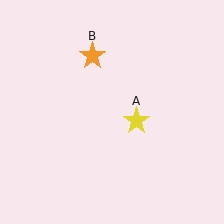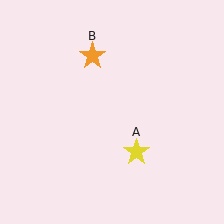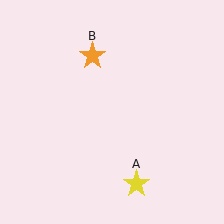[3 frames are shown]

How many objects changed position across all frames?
1 object changed position: yellow star (object A).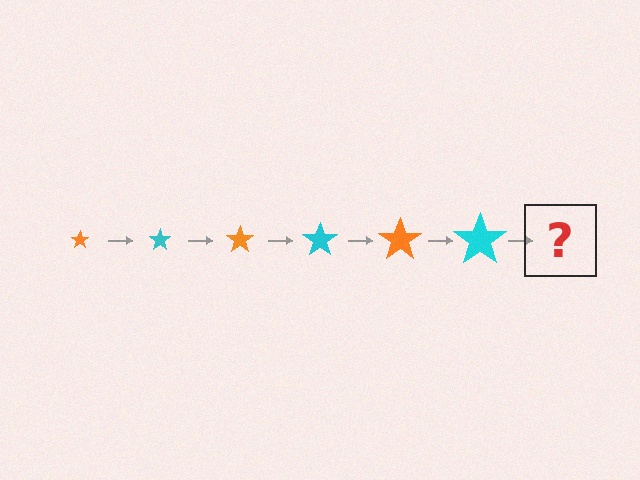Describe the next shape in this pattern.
It should be an orange star, larger than the previous one.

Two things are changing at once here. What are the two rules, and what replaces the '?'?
The two rules are that the star grows larger each step and the color cycles through orange and cyan. The '?' should be an orange star, larger than the previous one.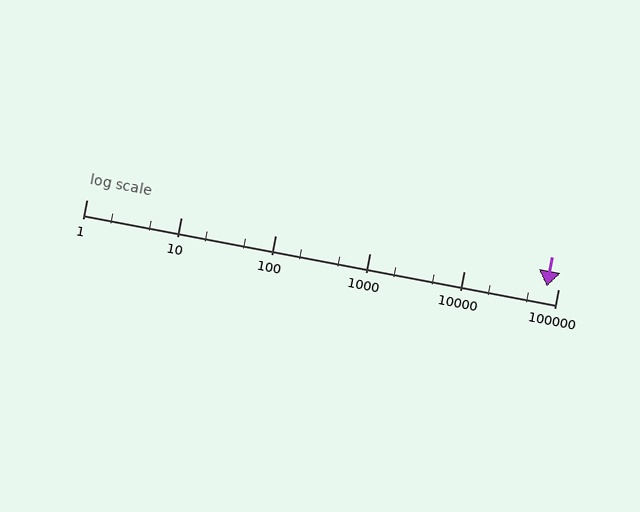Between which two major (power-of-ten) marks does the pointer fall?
The pointer is between 10000 and 100000.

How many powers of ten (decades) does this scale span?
The scale spans 5 decades, from 1 to 100000.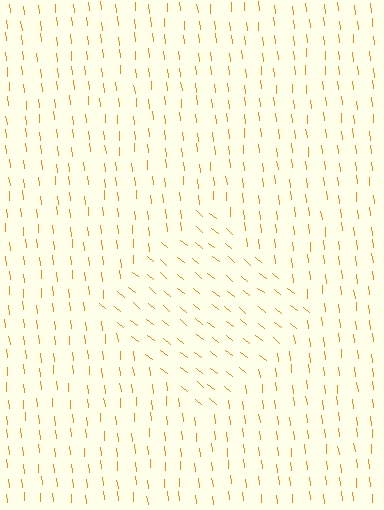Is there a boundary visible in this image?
Yes, there is a texture boundary formed by a change in line orientation.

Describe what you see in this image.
The image is filled with small orange line segments. A diamond region in the image has lines oriented differently from the surrounding lines, creating a visible texture boundary.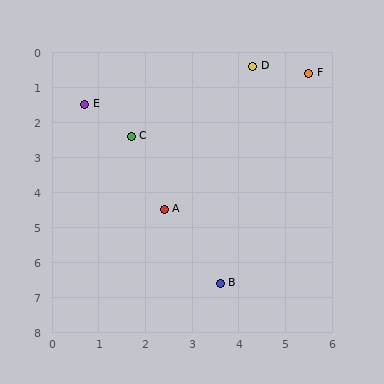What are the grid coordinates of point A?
Point A is at approximately (2.4, 4.5).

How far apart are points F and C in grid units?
Points F and C are about 4.2 grid units apart.